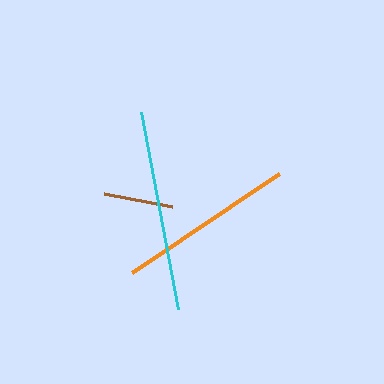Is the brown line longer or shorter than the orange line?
The orange line is longer than the brown line.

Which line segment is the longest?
The cyan line is the longest at approximately 201 pixels.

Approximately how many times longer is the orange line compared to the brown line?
The orange line is approximately 2.5 times the length of the brown line.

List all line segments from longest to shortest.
From longest to shortest: cyan, orange, brown.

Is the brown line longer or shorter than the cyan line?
The cyan line is longer than the brown line.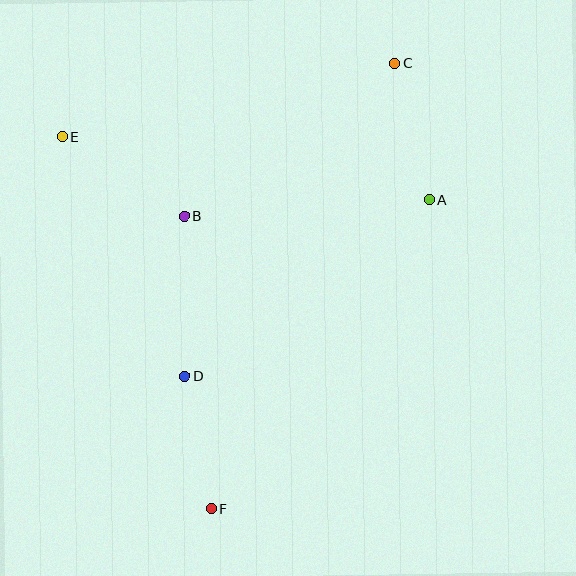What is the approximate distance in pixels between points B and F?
The distance between B and F is approximately 294 pixels.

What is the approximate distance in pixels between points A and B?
The distance between A and B is approximately 246 pixels.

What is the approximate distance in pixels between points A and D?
The distance between A and D is approximately 301 pixels.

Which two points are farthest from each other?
Points C and F are farthest from each other.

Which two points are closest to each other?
Points D and F are closest to each other.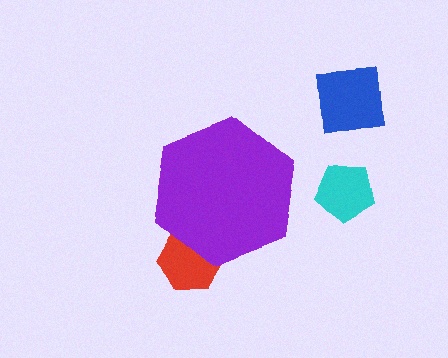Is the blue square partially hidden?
No, the blue square is fully visible.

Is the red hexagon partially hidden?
Yes, the red hexagon is partially hidden behind the purple hexagon.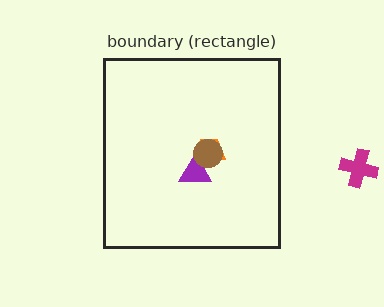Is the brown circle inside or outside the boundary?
Inside.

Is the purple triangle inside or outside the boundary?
Inside.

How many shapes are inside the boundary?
3 inside, 1 outside.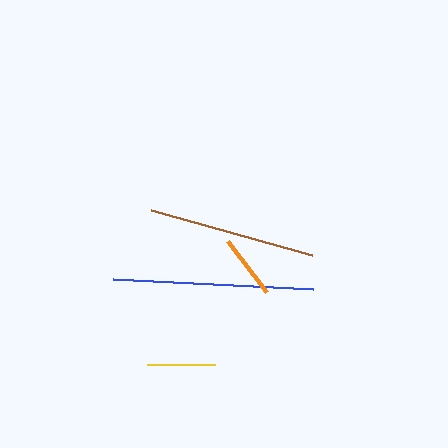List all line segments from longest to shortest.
From longest to shortest: blue, brown, yellow, orange.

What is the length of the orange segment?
The orange segment is approximately 65 pixels long.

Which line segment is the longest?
The blue line is the longest at approximately 200 pixels.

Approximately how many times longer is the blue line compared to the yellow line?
The blue line is approximately 2.9 times the length of the yellow line.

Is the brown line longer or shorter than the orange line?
The brown line is longer than the orange line.